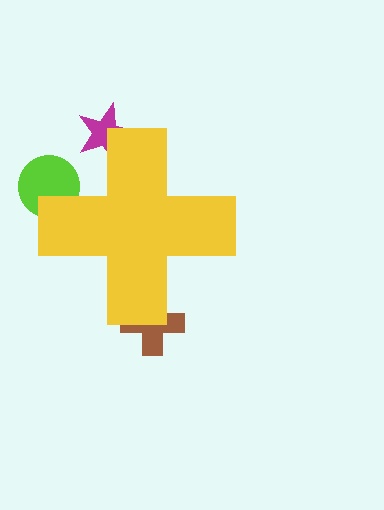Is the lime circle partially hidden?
Yes, the lime circle is partially hidden behind the yellow cross.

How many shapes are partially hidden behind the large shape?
3 shapes are partially hidden.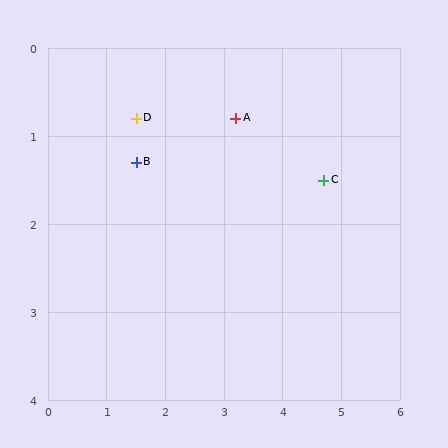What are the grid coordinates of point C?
Point C is at approximately (4.7, 1.5).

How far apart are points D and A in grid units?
Points D and A are about 1.7 grid units apart.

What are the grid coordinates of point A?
Point A is at approximately (3.2, 0.8).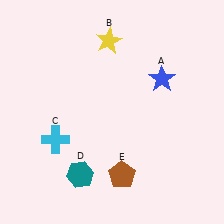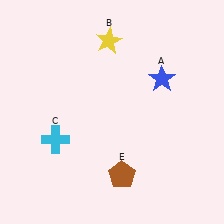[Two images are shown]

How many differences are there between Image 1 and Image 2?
There is 1 difference between the two images.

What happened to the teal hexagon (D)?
The teal hexagon (D) was removed in Image 2. It was in the bottom-left area of Image 1.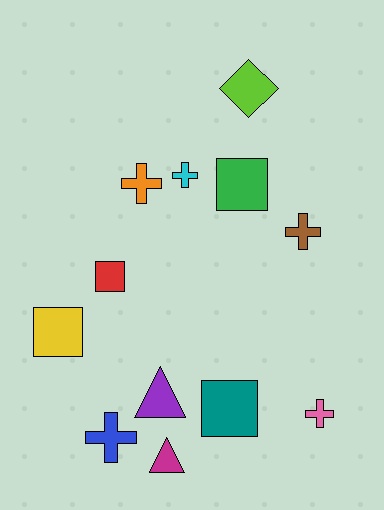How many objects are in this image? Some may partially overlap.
There are 12 objects.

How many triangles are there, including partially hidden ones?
There are 2 triangles.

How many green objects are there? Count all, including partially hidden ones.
There is 1 green object.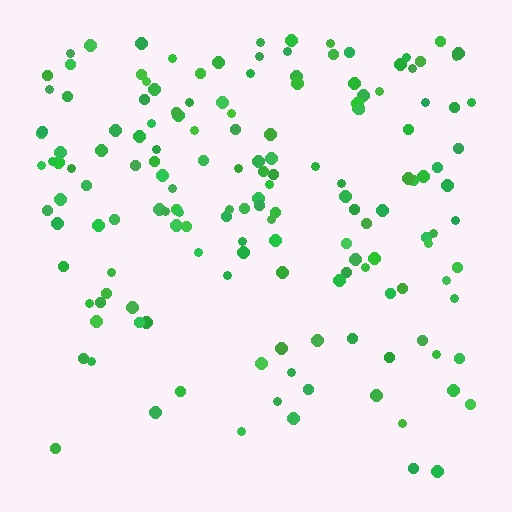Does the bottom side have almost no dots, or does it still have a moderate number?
Still a moderate number, just noticeably fewer than the top.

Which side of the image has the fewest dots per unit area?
The bottom.